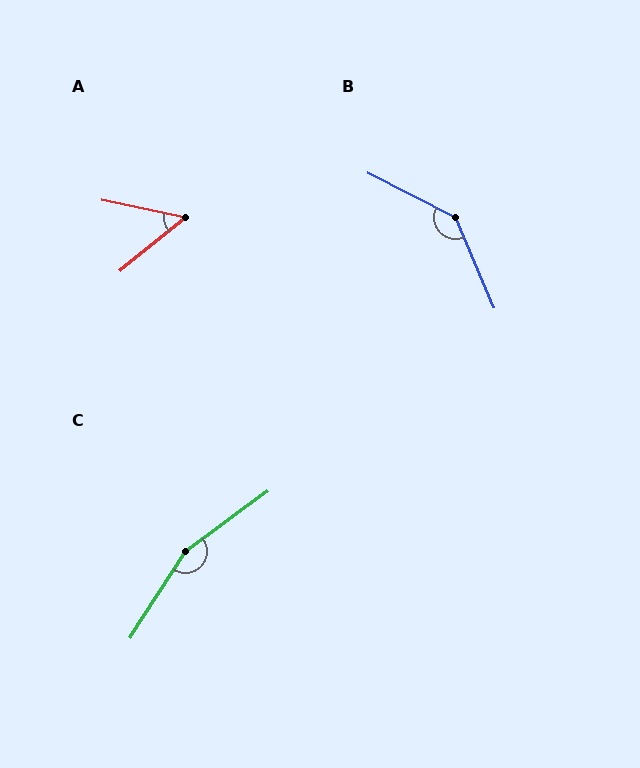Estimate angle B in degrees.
Approximately 140 degrees.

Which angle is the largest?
C, at approximately 159 degrees.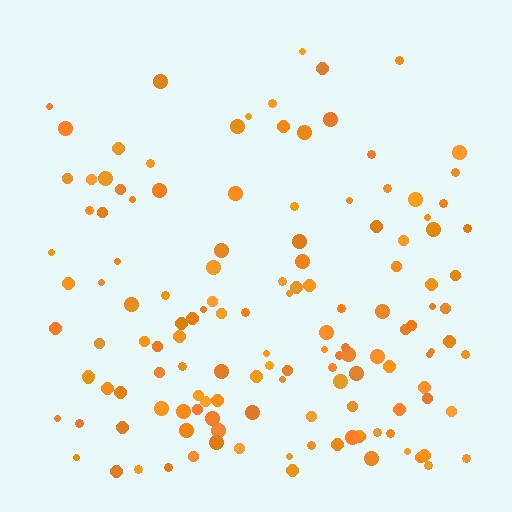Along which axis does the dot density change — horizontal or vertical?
Vertical.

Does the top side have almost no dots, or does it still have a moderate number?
Still a moderate number, just noticeably fewer than the bottom.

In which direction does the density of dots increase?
From top to bottom, with the bottom side densest.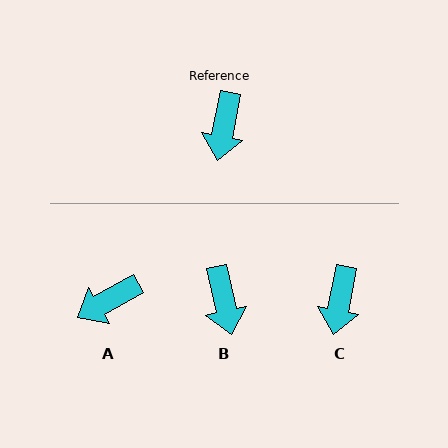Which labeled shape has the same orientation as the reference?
C.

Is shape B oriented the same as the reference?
No, it is off by about 23 degrees.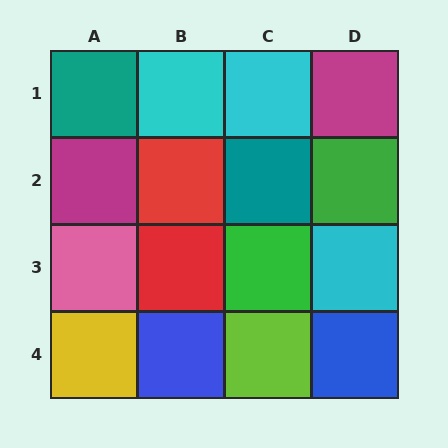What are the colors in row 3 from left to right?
Pink, red, green, cyan.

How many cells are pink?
1 cell is pink.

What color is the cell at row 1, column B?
Cyan.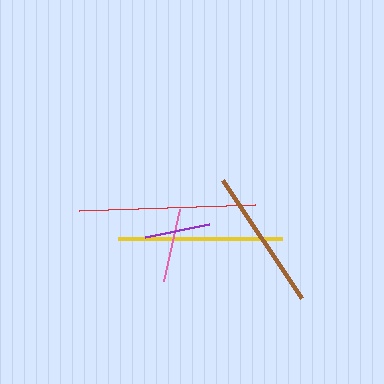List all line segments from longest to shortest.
From longest to shortest: red, yellow, brown, pink, purple.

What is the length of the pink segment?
The pink segment is approximately 74 pixels long.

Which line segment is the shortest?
The purple line is the shortest at approximately 65 pixels.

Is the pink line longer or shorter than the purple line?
The pink line is longer than the purple line.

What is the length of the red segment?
The red segment is approximately 176 pixels long.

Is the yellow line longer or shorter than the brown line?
The yellow line is longer than the brown line.